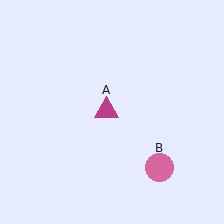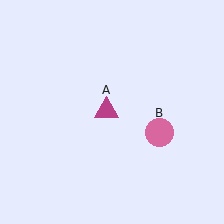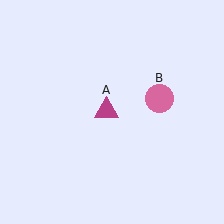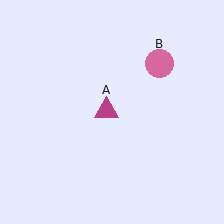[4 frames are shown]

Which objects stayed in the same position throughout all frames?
Magenta triangle (object A) remained stationary.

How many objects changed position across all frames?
1 object changed position: pink circle (object B).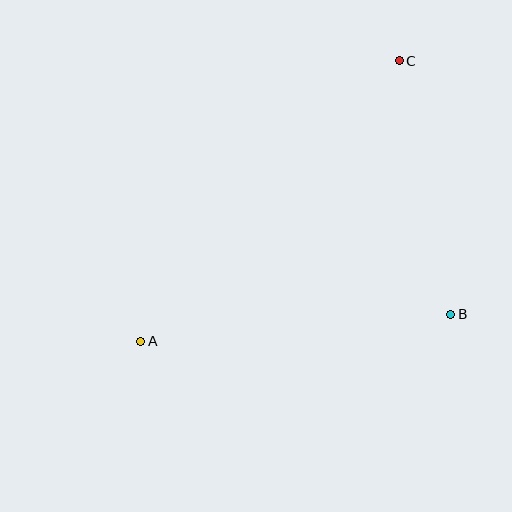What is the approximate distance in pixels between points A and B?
The distance between A and B is approximately 311 pixels.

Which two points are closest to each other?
Points B and C are closest to each other.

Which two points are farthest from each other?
Points A and C are farthest from each other.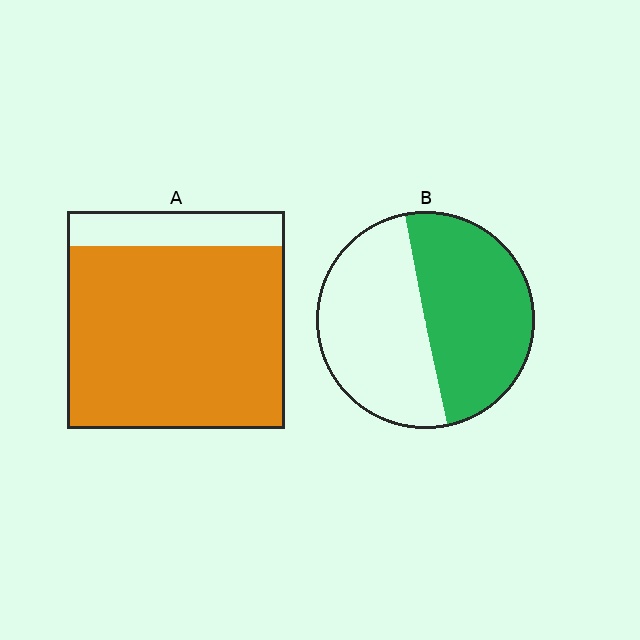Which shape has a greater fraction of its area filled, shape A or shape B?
Shape A.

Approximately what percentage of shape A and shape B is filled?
A is approximately 85% and B is approximately 50%.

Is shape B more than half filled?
Roughly half.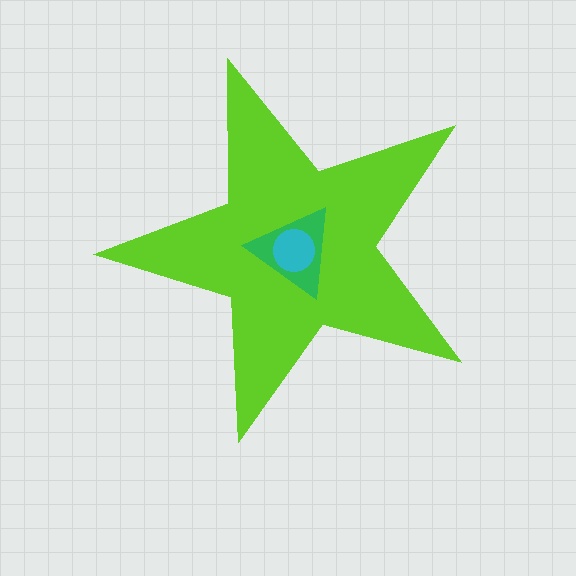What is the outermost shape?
The lime star.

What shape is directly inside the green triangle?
The cyan circle.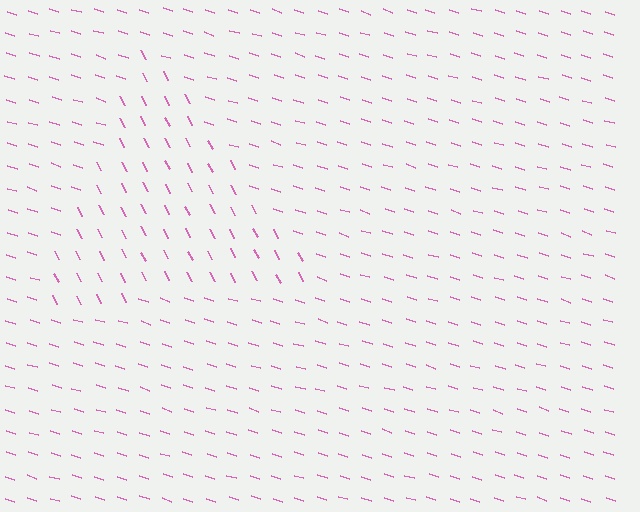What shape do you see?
I see a triangle.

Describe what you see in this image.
The image is filled with small pink line segments. A triangle region in the image has lines oriented differently from the surrounding lines, creating a visible texture boundary.